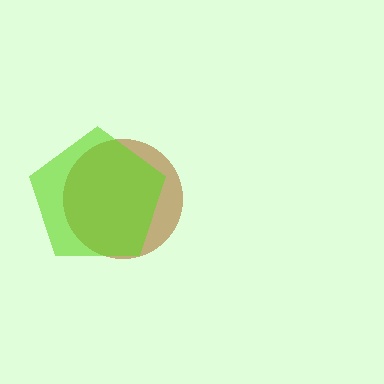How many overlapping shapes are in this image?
There are 2 overlapping shapes in the image.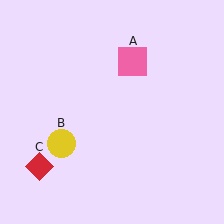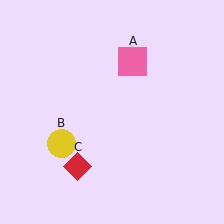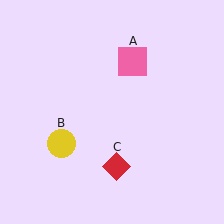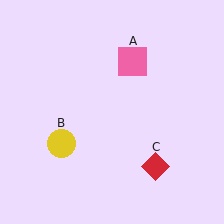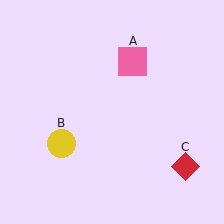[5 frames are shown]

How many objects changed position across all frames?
1 object changed position: red diamond (object C).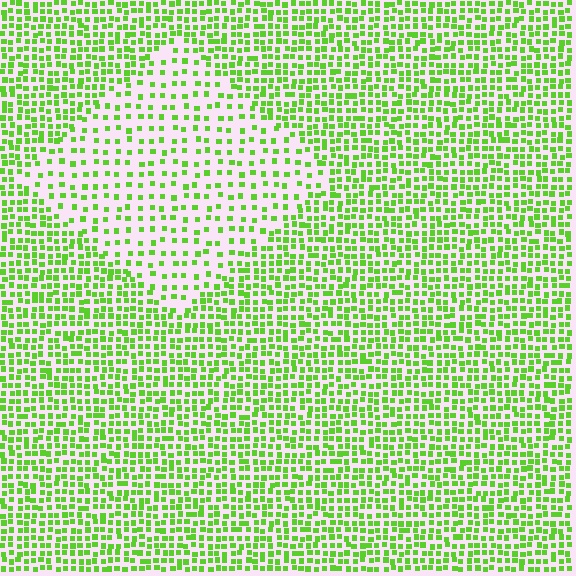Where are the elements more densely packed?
The elements are more densely packed outside the diamond boundary.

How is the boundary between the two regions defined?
The boundary is defined by a change in element density (approximately 2.2x ratio). All elements are the same color, size, and shape.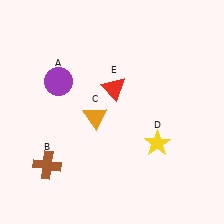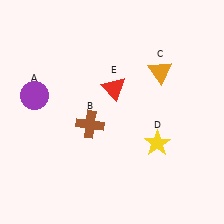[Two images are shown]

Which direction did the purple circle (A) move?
The purple circle (A) moved left.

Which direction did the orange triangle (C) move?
The orange triangle (C) moved right.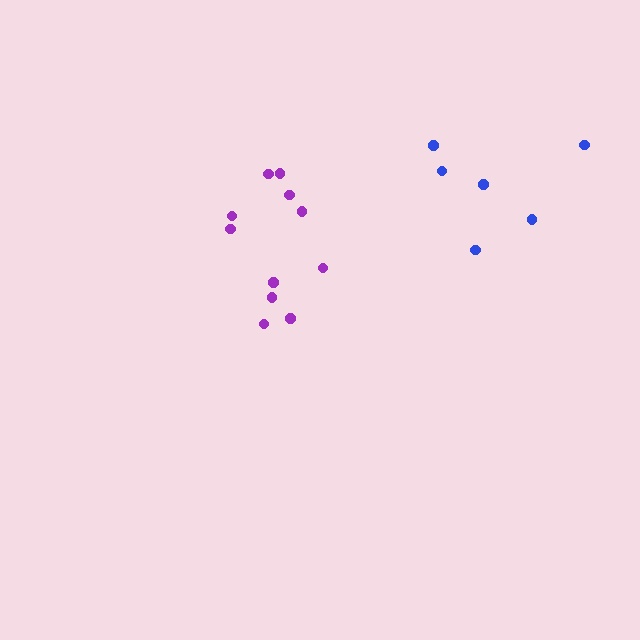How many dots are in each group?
Group 1: 11 dots, Group 2: 6 dots (17 total).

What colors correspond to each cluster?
The clusters are colored: purple, blue.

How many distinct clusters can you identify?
There are 2 distinct clusters.